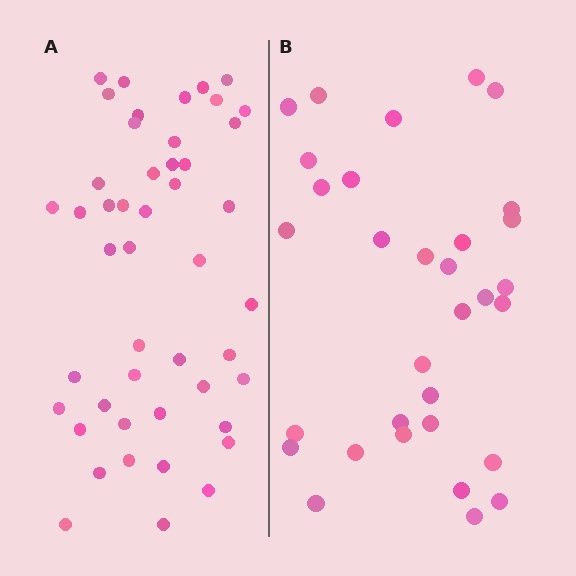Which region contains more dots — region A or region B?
Region A (the left region) has more dots.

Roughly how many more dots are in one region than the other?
Region A has approximately 15 more dots than region B.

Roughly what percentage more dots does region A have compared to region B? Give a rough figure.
About 45% more.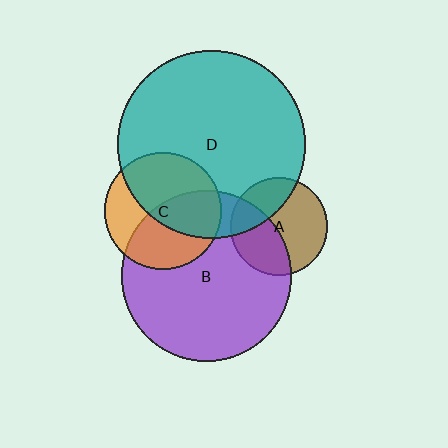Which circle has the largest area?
Circle D (teal).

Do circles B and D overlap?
Yes.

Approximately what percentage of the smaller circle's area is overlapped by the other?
Approximately 15%.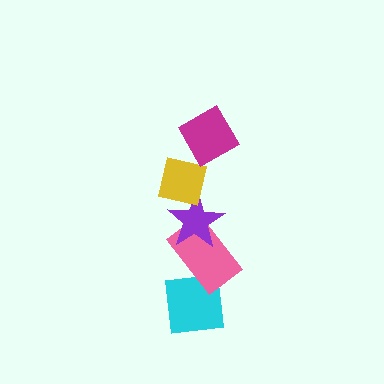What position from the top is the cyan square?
The cyan square is 5th from the top.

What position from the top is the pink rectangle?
The pink rectangle is 4th from the top.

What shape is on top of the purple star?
The yellow square is on top of the purple star.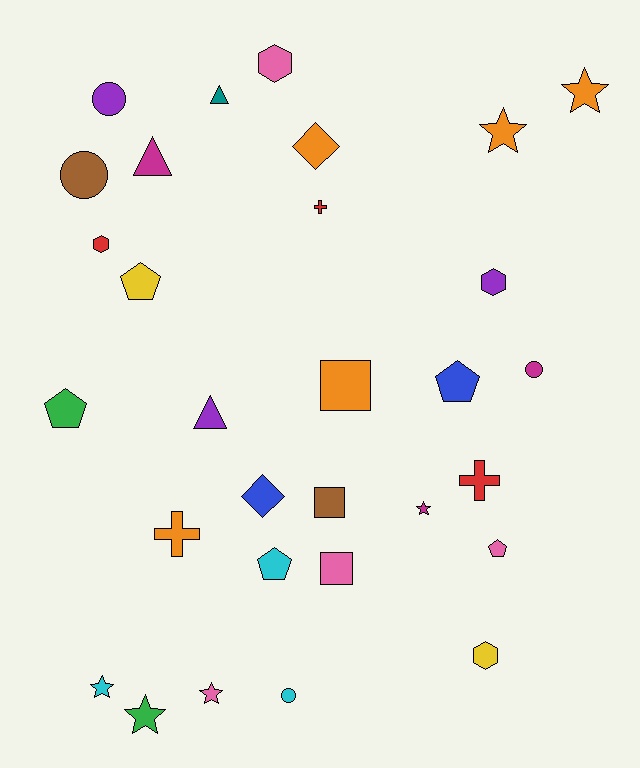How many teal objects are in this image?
There is 1 teal object.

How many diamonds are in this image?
There are 2 diamonds.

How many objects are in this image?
There are 30 objects.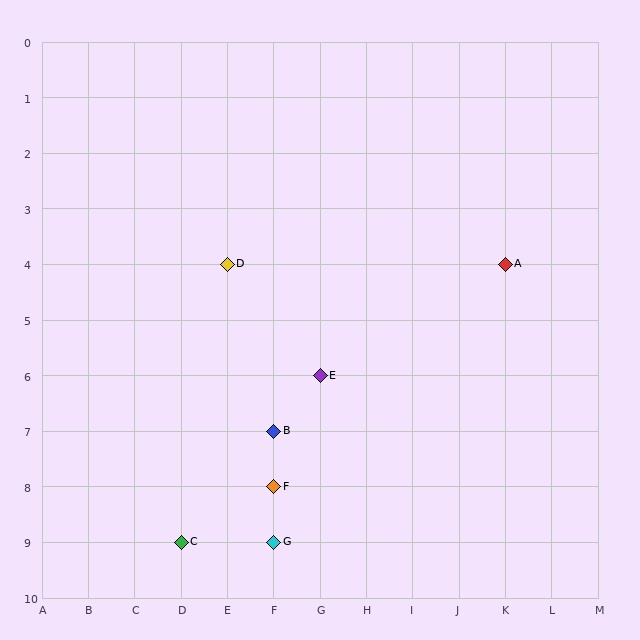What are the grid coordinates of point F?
Point F is at grid coordinates (F, 8).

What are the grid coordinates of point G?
Point G is at grid coordinates (F, 9).